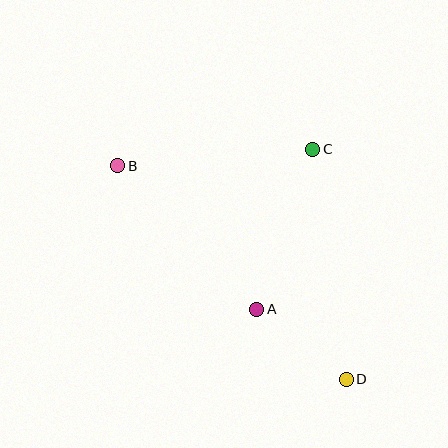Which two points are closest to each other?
Points A and D are closest to each other.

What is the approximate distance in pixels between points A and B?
The distance between A and B is approximately 200 pixels.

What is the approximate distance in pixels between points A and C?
The distance between A and C is approximately 170 pixels.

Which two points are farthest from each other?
Points B and D are farthest from each other.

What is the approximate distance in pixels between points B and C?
The distance between B and C is approximately 196 pixels.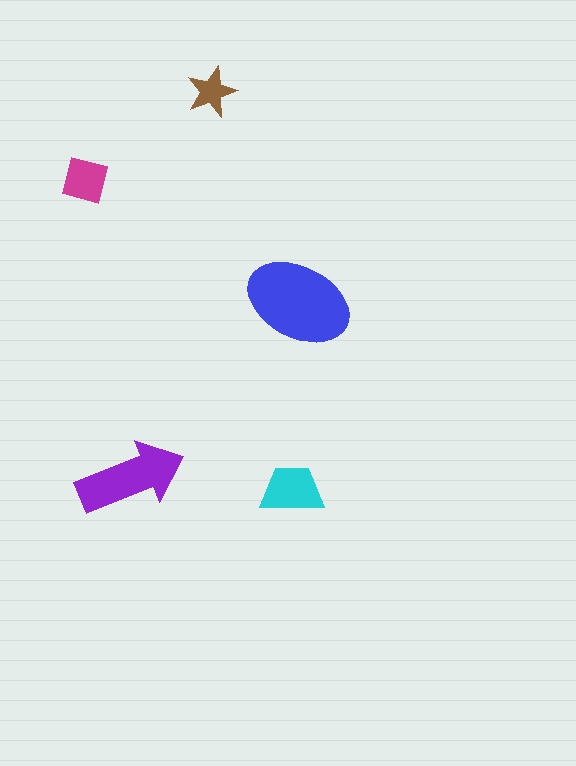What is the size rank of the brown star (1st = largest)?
5th.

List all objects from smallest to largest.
The brown star, the magenta square, the cyan trapezoid, the purple arrow, the blue ellipse.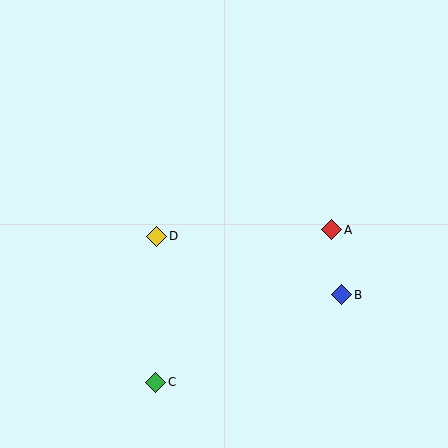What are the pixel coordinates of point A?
Point A is at (332, 230).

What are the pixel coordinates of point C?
Point C is at (155, 382).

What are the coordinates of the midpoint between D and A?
The midpoint between D and A is at (244, 233).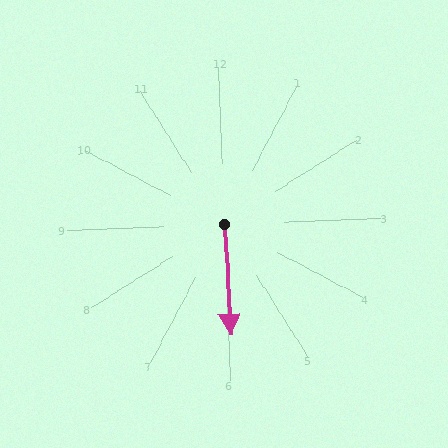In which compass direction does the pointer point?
South.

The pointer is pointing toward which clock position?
Roughly 6 o'clock.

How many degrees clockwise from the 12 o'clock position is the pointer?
Approximately 179 degrees.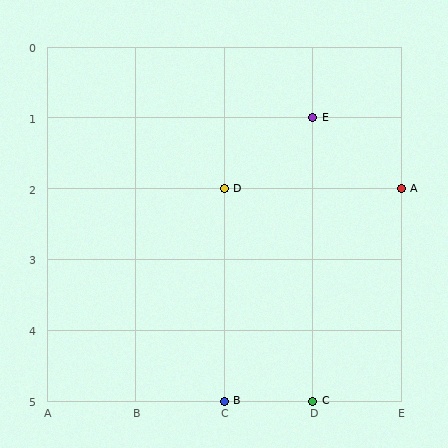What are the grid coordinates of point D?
Point D is at grid coordinates (C, 2).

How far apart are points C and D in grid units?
Points C and D are 1 column and 3 rows apart (about 3.2 grid units diagonally).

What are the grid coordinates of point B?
Point B is at grid coordinates (C, 5).